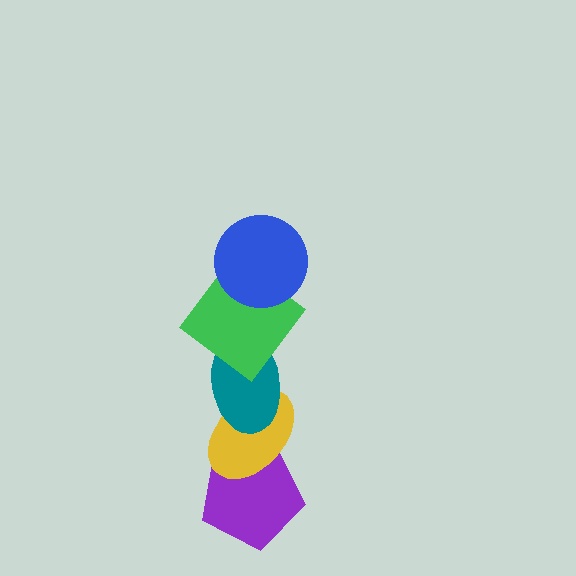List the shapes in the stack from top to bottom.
From top to bottom: the blue circle, the green diamond, the teal ellipse, the yellow ellipse, the purple pentagon.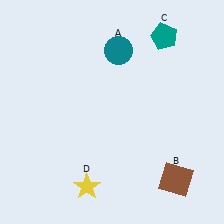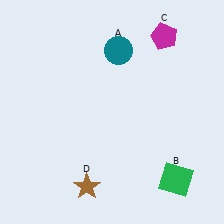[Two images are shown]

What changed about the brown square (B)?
In Image 1, B is brown. In Image 2, it changed to green.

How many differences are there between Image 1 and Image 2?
There are 3 differences between the two images.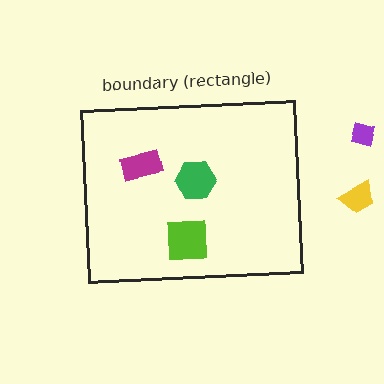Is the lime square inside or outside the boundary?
Inside.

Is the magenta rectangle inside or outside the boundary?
Inside.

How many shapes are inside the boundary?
3 inside, 2 outside.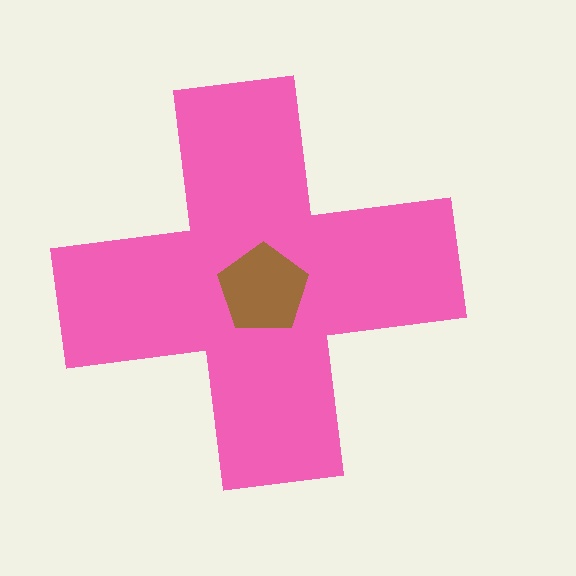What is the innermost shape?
The brown pentagon.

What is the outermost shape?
The pink cross.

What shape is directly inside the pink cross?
The brown pentagon.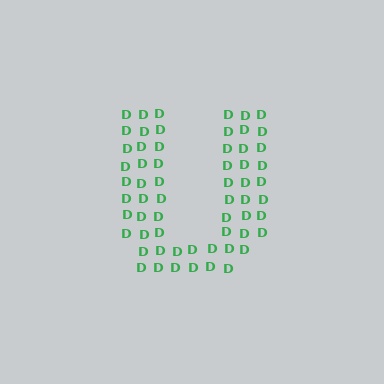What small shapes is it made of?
It is made of small letter D's.